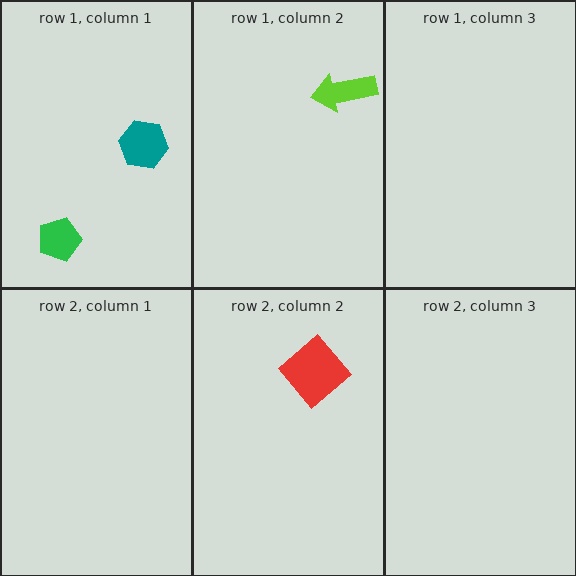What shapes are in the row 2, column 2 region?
The red diamond.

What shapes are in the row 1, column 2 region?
The lime arrow.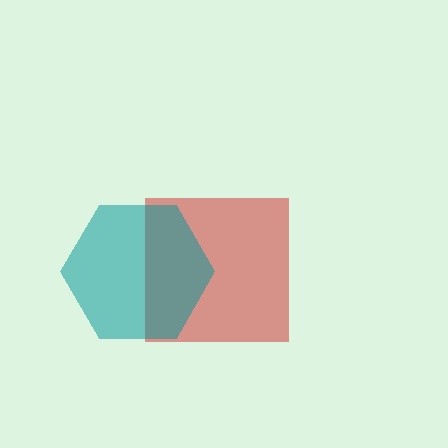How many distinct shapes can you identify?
There are 2 distinct shapes: a red square, a teal hexagon.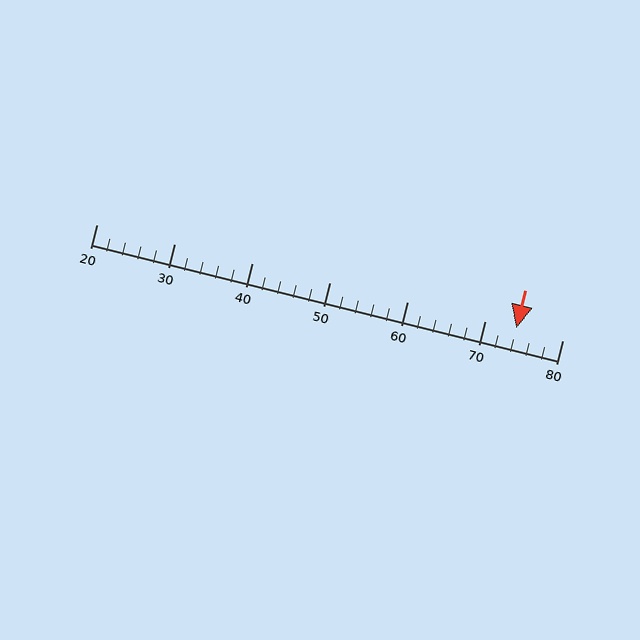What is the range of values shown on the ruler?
The ruler shows values from 20 to 80.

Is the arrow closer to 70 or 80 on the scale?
The arrow is closer to 70.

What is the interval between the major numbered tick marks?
The major tick marks are spaced 10 units apart.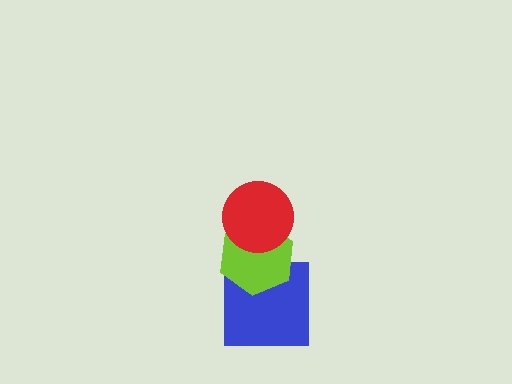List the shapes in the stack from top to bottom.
From top to bottom: the red circle, the lime hexagon, the blue square.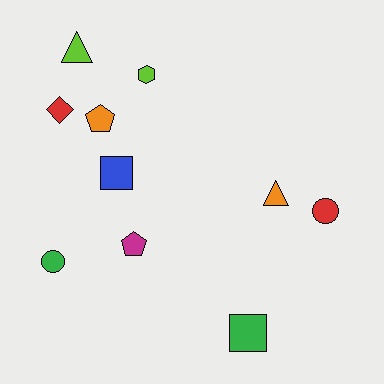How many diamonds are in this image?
There is 1 diamond.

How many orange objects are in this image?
There are 2 orange objects.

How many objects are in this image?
There are 10 objects.